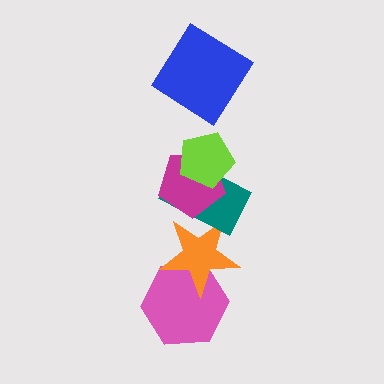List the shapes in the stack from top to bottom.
From top to bottom: the blue diamond, the lime pentagon, the magenta pentagon, the teal rectangle, the orange star, the pink hexagon.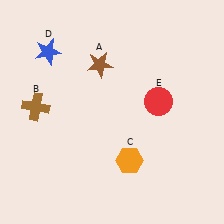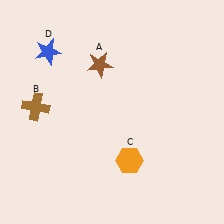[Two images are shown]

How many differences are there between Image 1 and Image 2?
There is 1 difference between the two images.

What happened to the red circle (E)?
The red circle (E) was removed in Image 2. It was in the top-right area of Image 1.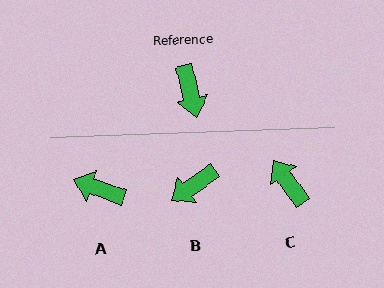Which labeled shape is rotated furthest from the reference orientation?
C, about 158 degrees away.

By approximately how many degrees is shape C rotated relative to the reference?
Approximately 158 degrees clockwise.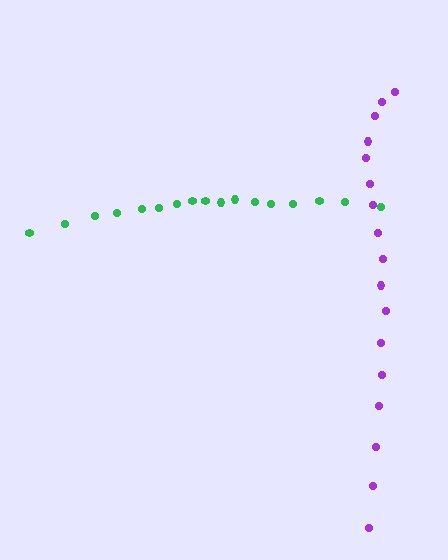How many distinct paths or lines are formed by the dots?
There are 2 distinct paths.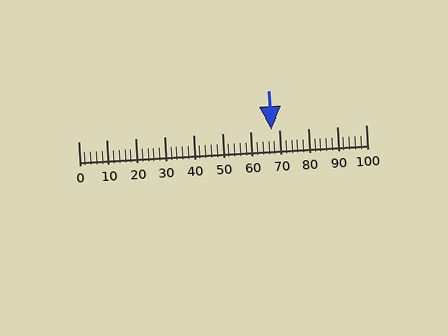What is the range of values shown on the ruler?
The ruler shows values from 0 to 100.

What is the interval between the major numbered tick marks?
The major tick marks are spaced 10 units apart.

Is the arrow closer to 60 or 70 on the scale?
The arrow is closer to 70.